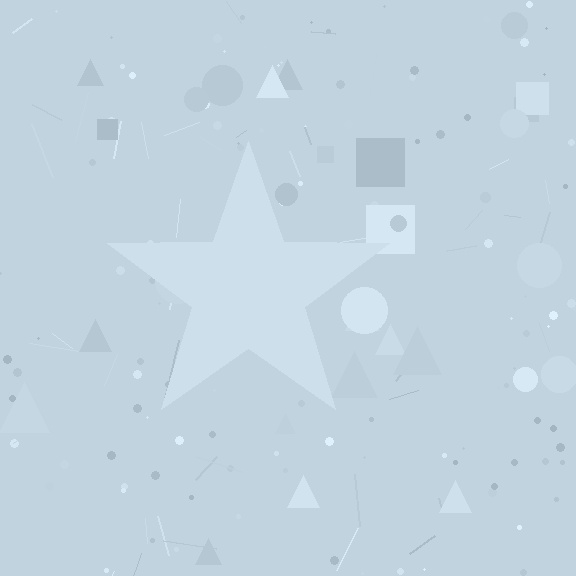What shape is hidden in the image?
A star is hidden in the image.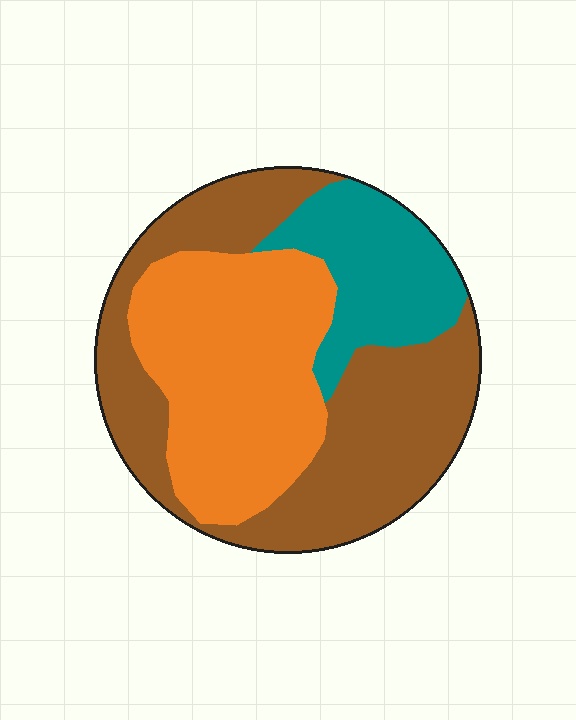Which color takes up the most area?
Brown, at roughly 45%.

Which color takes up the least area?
Teal, at roughly 20%.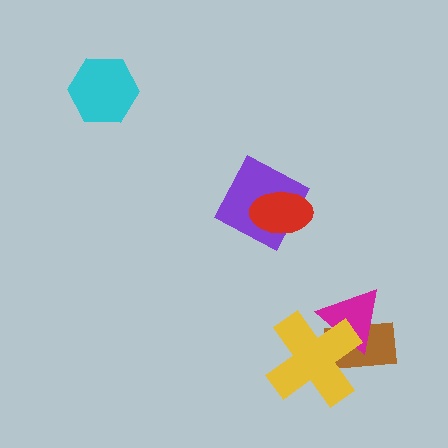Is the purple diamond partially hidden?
Yes, it is partially covered by another shape.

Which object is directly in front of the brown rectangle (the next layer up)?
The magenta triangle is directly in front of the brown rectangle.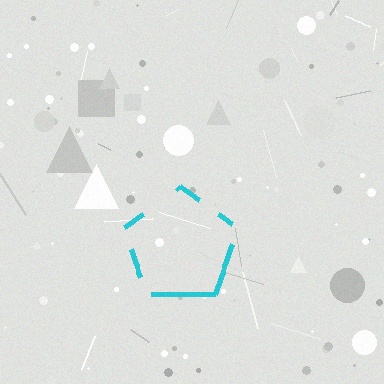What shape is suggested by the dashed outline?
The dashed outline suggests a pentagon.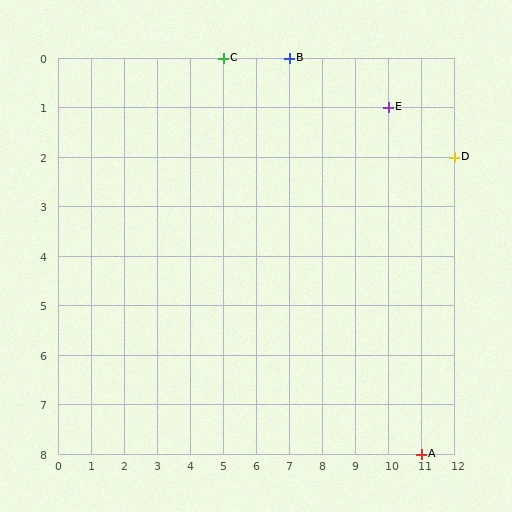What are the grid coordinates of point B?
Point B is at grid coordinates (7, 0).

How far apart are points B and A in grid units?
Points B and A are 4 columns and 8 rows apart (about 8.9 grid units diagonally).